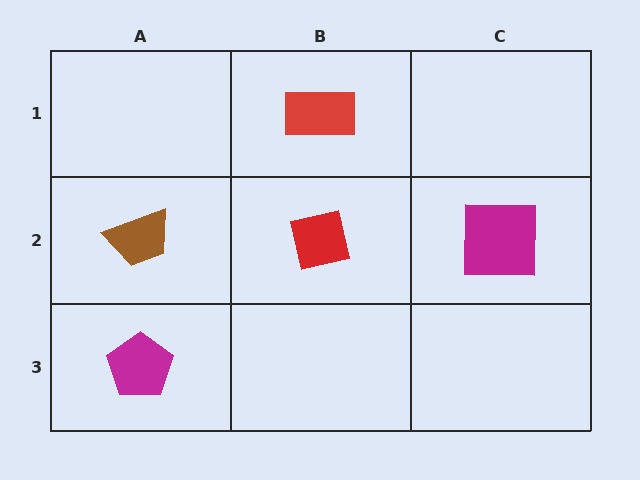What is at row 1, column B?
A red rectangle.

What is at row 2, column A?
A brown trapezoid.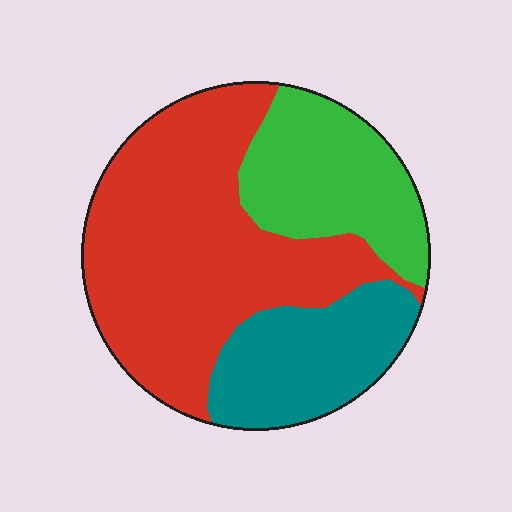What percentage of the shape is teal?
Teal covers roughly 20% of the shape.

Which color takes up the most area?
Red, at roughly 55%.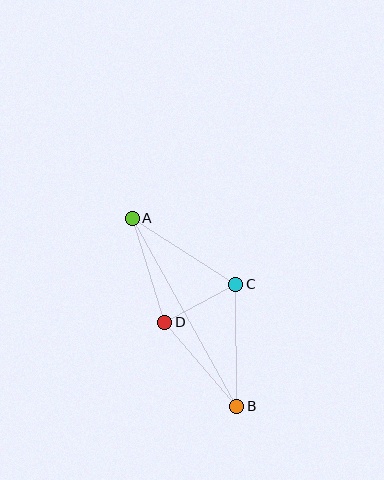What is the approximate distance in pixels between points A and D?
The distance between A and D is approximately 109 pixels.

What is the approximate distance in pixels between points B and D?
The distance between B and D is approximately 111 pixels.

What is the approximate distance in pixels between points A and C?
The distance between A and C is approximately 123 pixels.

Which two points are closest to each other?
Points C and D are closest to each other.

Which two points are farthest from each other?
Points A and B are farthest from each other.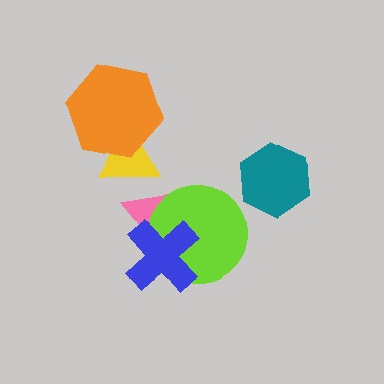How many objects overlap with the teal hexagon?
0 objects overlap with the teal hexagon.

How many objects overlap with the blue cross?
2 objects overlap with the blue cross.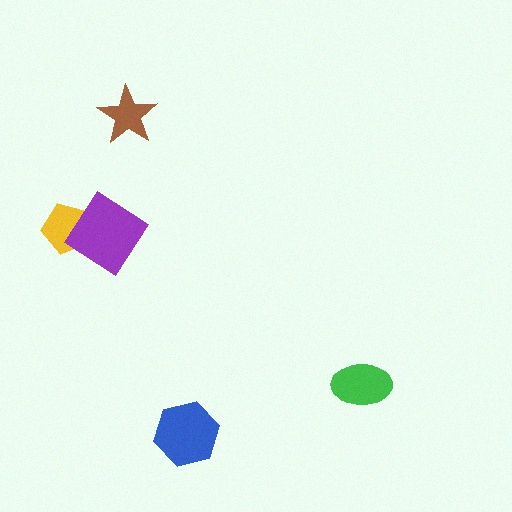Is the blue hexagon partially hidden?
No, no other shape covers it.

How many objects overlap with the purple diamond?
1 object overlaps with the purple diamond.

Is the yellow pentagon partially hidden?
Yes, it is partially covered by another shape.